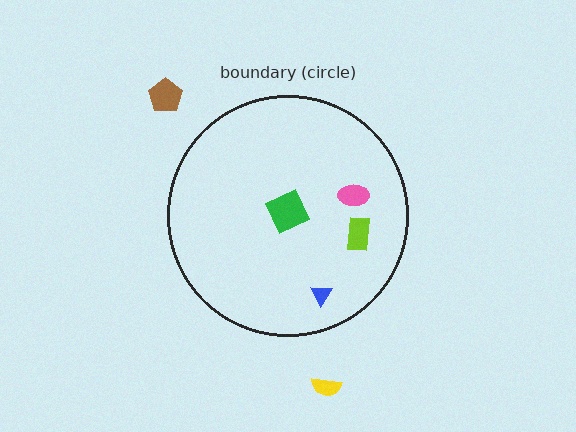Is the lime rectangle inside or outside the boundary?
Inside.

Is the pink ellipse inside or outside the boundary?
Inside.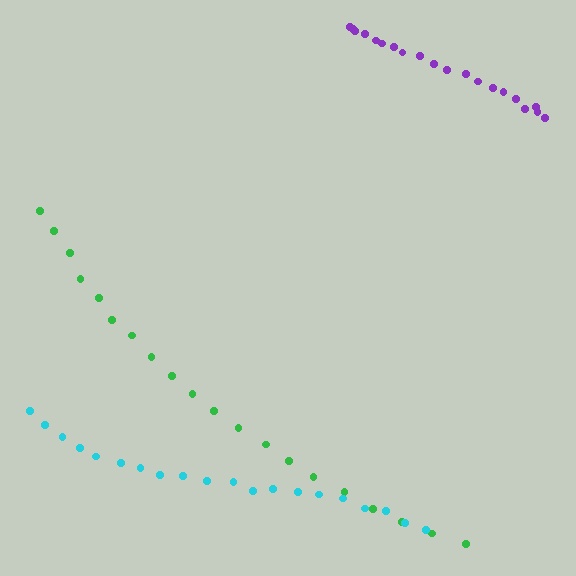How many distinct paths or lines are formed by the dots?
There are 3 distinct paths.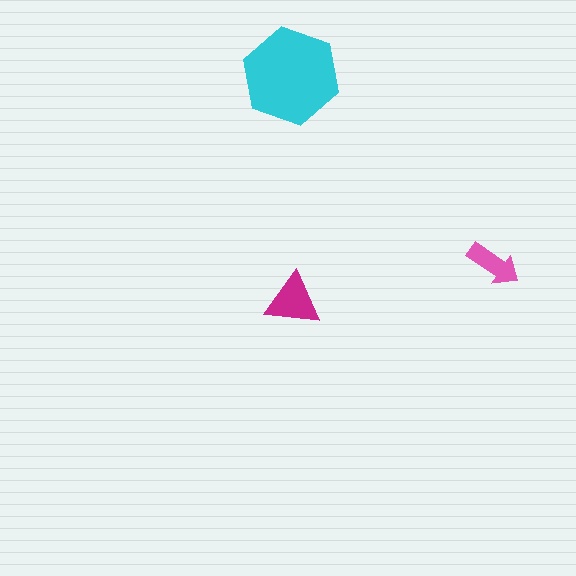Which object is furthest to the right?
The pink arrow is rightmost.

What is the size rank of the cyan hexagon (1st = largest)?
1st.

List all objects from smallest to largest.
The pink arrow, the magenta triangle, the cyan hexagon.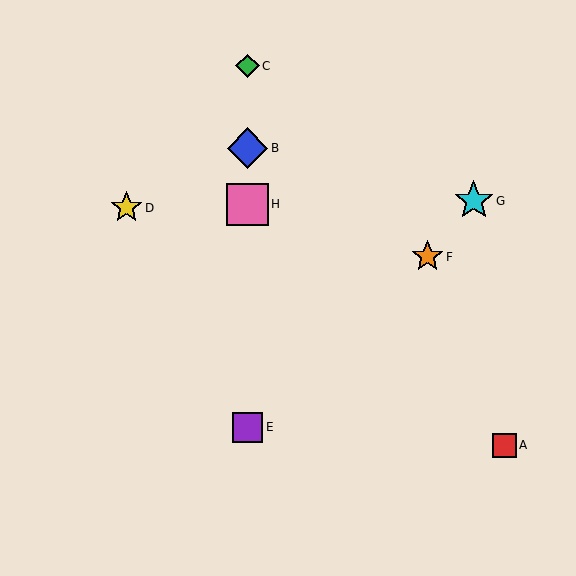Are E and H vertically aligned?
Yes, both are at x≈247.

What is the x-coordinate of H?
Object H is at x≈247.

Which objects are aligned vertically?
Objects B, C, E, H are aligned vertically.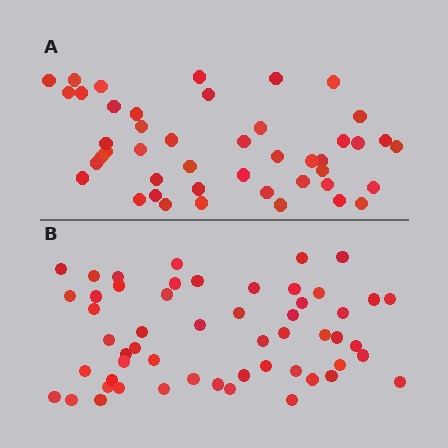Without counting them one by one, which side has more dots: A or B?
Region B (the bottom region) has more dots.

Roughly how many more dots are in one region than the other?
Region B has roughly 8 or so more dots than region A.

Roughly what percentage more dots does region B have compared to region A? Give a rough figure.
About 20% more.